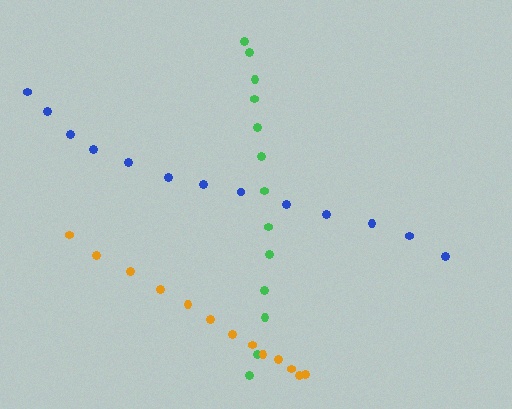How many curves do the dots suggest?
There are 3 distinct paths.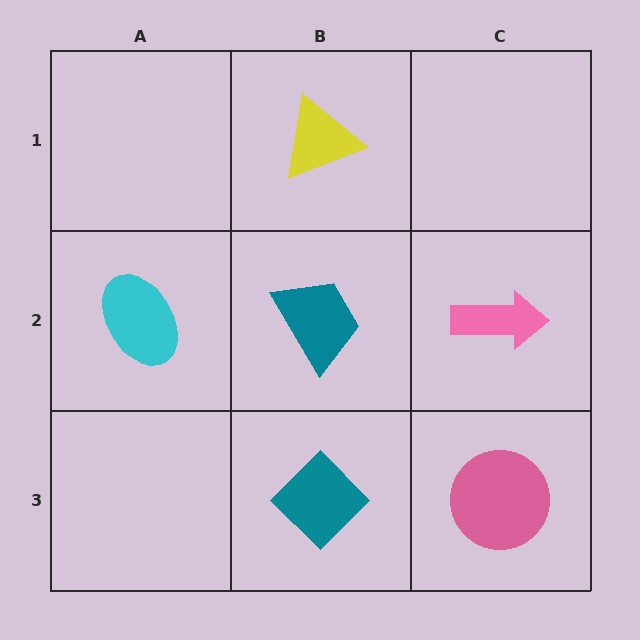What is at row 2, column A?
A cyan ellipse.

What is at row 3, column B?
A teal diamond.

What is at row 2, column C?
A pink arrow.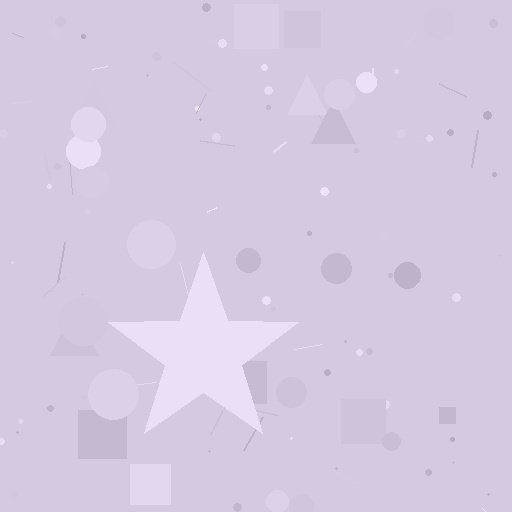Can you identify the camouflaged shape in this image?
The camouflaged shape is a star.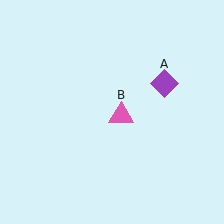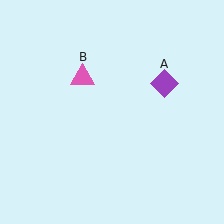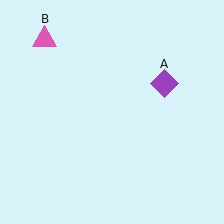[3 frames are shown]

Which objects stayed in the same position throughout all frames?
Purple diamond (object A) remained stationary.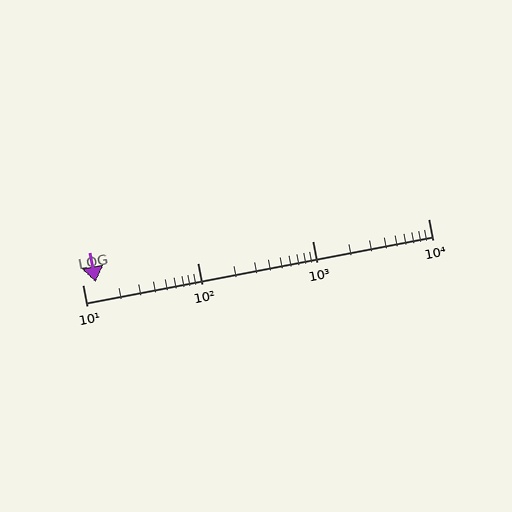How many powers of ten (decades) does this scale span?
The scale spans 3 decades, from 10 to 10000.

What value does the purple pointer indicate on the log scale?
The pointer indicates approximately 13.